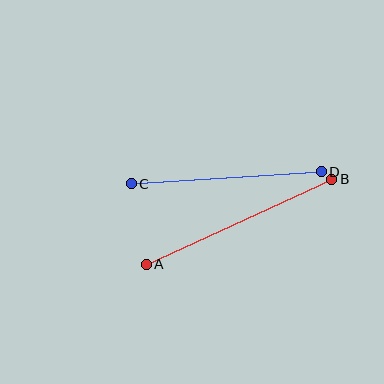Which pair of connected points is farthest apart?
Points A and B are farthest apart.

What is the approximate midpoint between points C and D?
The midpoint is at approximately (226, 178) pixels.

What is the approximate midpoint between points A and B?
The midpoint is at approximately (239, 222) pixels.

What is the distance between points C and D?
The distance is approximately 190 pixels.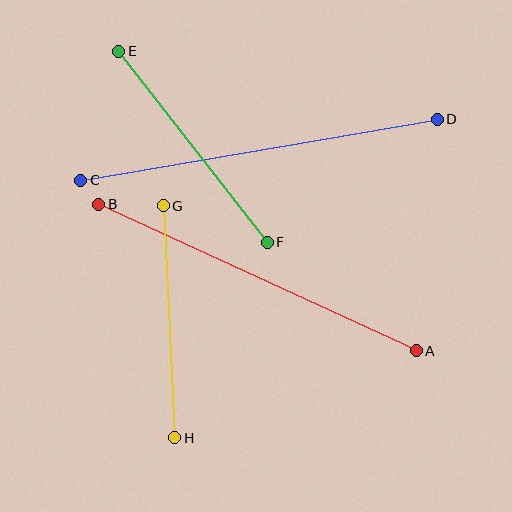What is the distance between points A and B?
The distance is approximately 350 pixels.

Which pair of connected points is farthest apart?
Points C and D are farthest apart.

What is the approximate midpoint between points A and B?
The midpoint is at approximately (257, 277) pixels.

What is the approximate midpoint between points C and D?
The midpoint is at approximately (259, 150) pixels.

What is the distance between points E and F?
The distance is approximately 242 pixels.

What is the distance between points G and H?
The distance is approximately 232 pixels.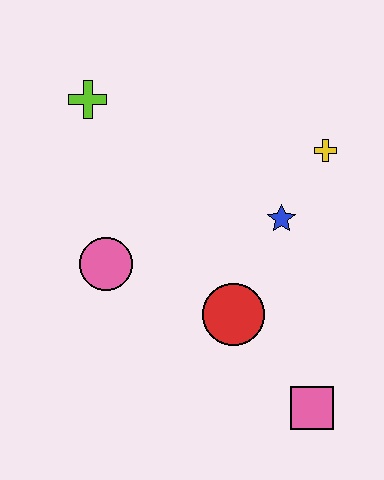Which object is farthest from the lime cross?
The pink square is farthest from the lime cross.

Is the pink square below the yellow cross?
Yes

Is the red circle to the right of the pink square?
No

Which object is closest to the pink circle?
The red circle is closest to the pink circle.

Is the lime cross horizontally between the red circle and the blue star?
No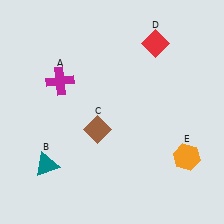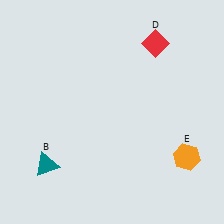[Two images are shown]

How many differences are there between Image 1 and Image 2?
There are 2 differences between the two images.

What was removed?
The brown diamond (C), the magenta cross (A) were removed in Image 2.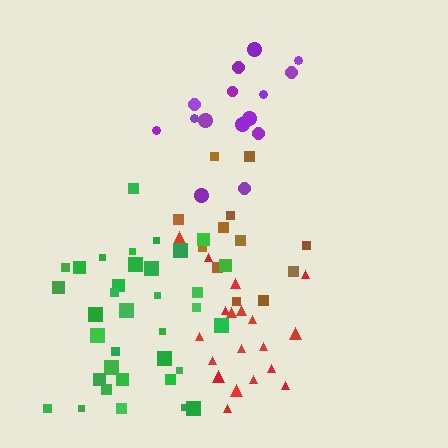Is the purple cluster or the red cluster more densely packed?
Red.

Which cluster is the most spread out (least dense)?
Purple.